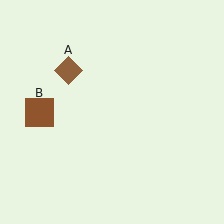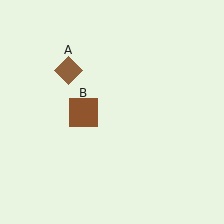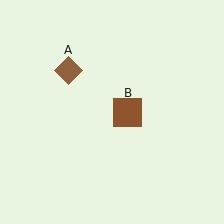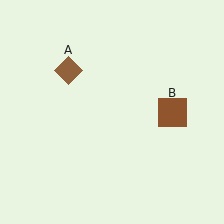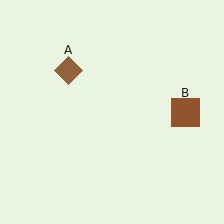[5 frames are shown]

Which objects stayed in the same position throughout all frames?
Brown diamond (object A) remained stationary.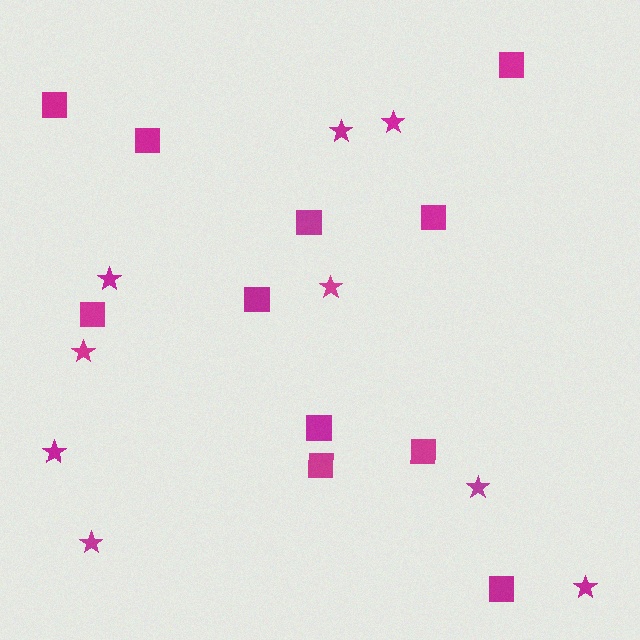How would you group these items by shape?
There are 2 groups: one group of squares (11) and one group of stars (9).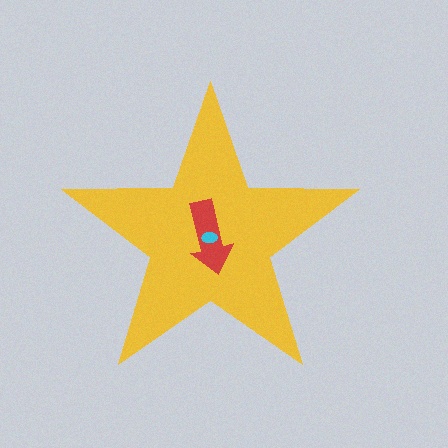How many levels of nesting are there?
3.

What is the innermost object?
The cyan ellipse.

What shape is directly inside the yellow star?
The red arrow.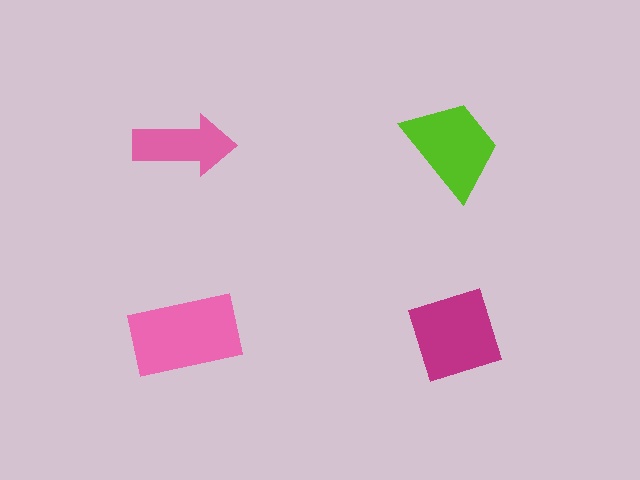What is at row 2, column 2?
A magenta diamond.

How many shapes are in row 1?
2 shapes.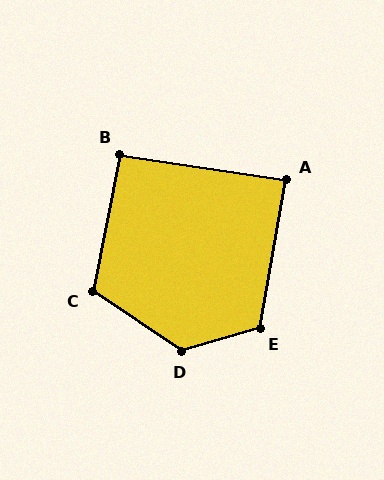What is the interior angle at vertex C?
Approximately 113 degrees (obtuse).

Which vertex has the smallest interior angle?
A, at approximately 89 degrees.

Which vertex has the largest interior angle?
D, at approximately 130 degrees.